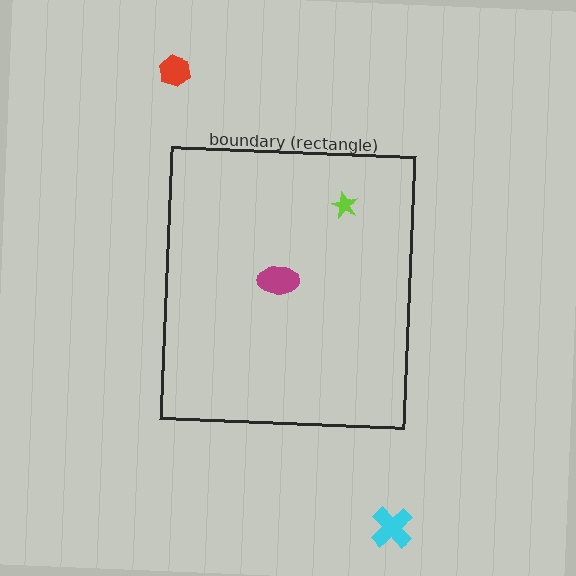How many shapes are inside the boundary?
2 inside, 2 outside.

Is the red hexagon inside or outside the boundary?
Outside.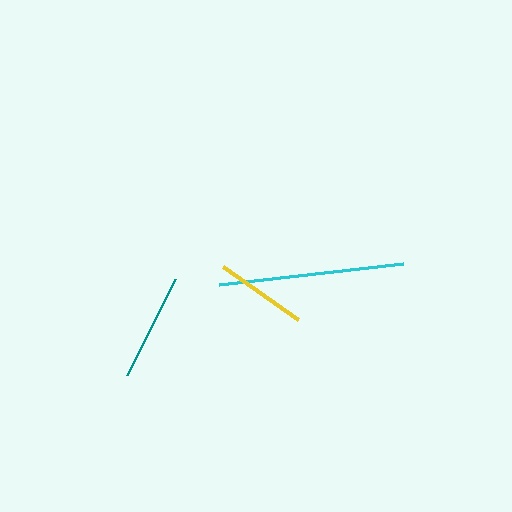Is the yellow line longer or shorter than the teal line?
The teal line is longer than the yellow line.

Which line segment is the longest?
The cyan line is the longest at approximately 185 pixels.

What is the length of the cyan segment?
The cyan segment is approximately 185 pixels long.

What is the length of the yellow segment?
The yellow segment is approximately 92 pixels long.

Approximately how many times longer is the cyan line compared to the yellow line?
The cyan line is approximately 2.0 times the length of the yellow line.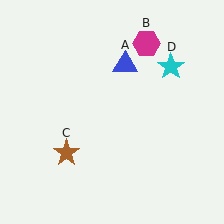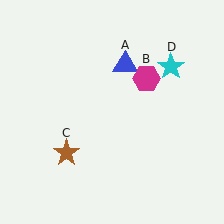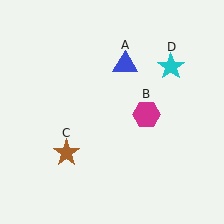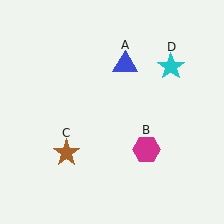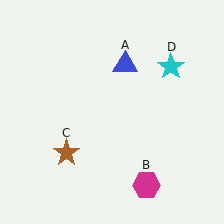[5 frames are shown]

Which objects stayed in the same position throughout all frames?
Blue triangle (object A) and brown star (object C) and cyan star (object D) remained stationary.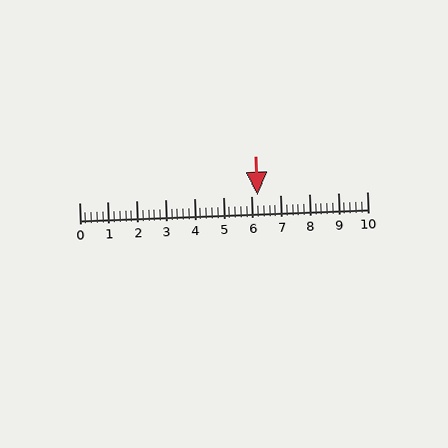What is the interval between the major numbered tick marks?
The major tick marks are spaced 1 units apart.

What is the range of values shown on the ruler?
The ruler shows values from 0 to 10.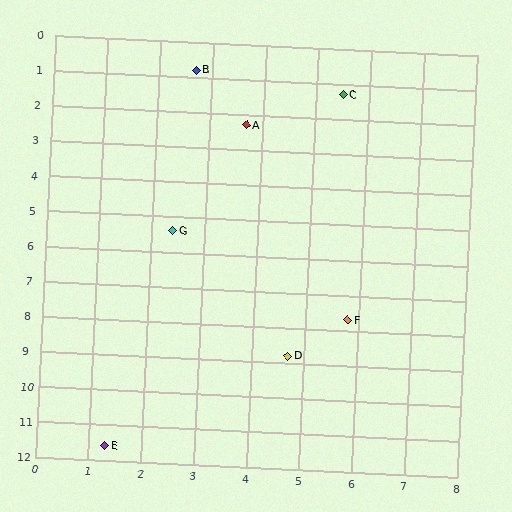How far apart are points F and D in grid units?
Points F and D are about 1.6 grid units apart.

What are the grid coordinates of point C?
Point C is at approximately (5.5, 1.3).